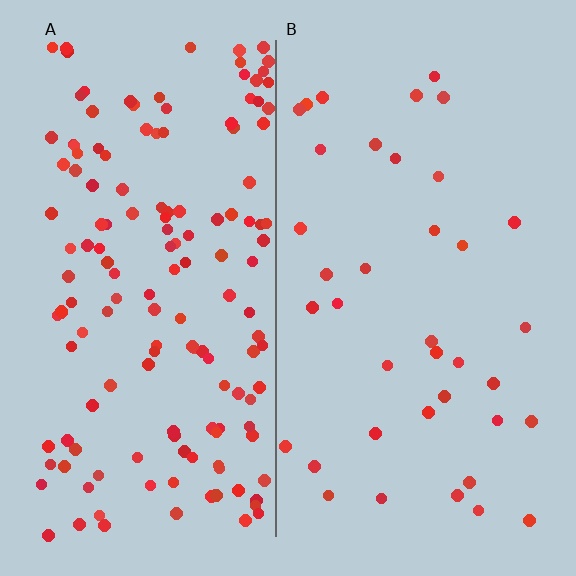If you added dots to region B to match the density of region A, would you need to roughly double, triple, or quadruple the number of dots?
Approximately quadruple.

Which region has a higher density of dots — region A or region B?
A (the left).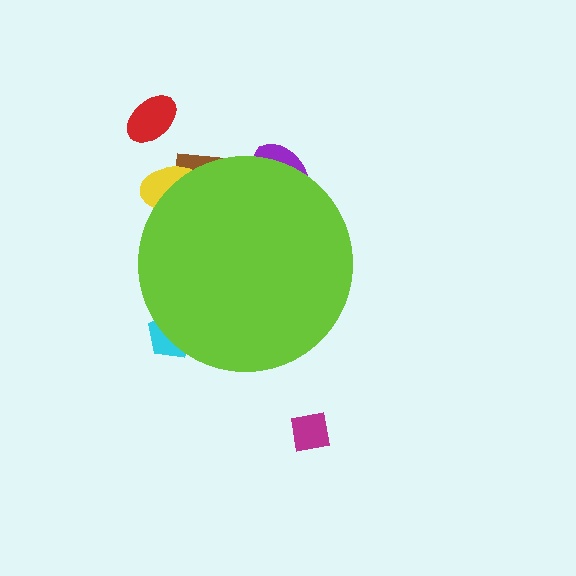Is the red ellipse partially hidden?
No, the red ellipse is fully visible.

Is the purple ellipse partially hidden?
Yes, the purple ellipse is partially hidden behind the lime circle.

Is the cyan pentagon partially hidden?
Yes, the cyan pentagon is partially hidden behind the lime circle.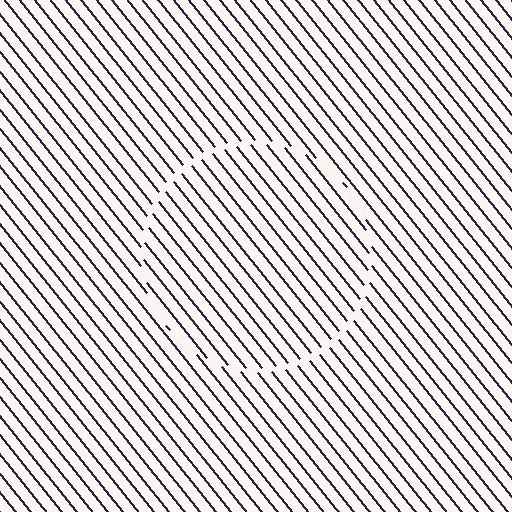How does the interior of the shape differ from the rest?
The interior of the shape contains the same grating, shifted by half a period — the contour is defined by the phase discontinuity where line-ends from the inner and outer gratings abut.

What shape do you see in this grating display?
An illusory circle. The interior of the shape contains the same grating, shifted by half a period — the contour is defined by the phase discontinuity where line-ends from the inner and outer gratings abut.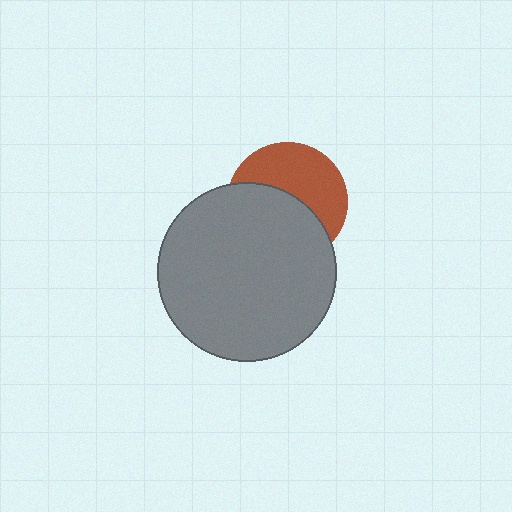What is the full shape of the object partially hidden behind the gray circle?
The partially hidden object is a brown circle.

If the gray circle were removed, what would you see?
You would see the complete brown circle.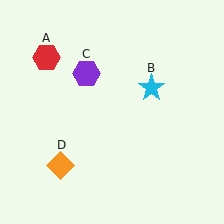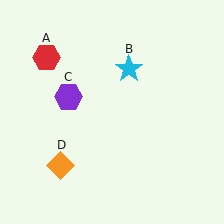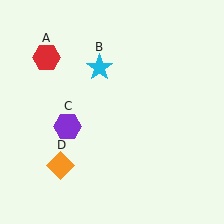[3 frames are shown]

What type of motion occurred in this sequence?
The cyan star (object B), purple hexagon (object C) rotated counterclockwise around the center of the scene.